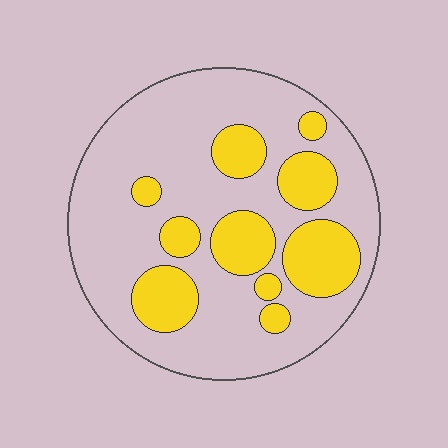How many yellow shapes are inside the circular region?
10.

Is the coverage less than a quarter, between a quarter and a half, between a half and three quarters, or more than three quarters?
Between a quarter and a half.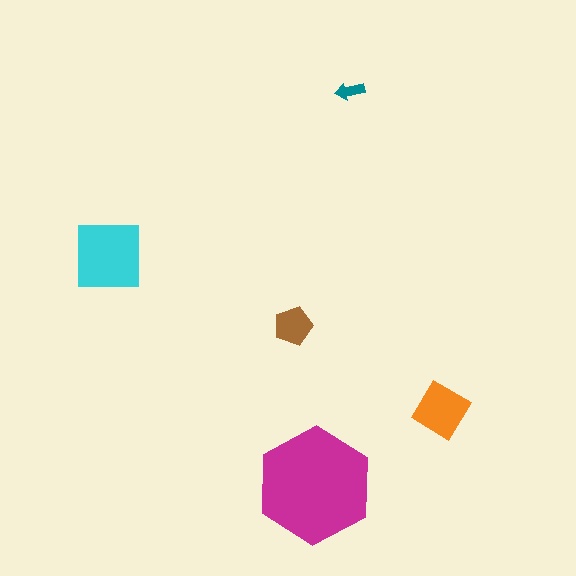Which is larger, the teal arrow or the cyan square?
The cyan square.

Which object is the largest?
The magenta hexagon.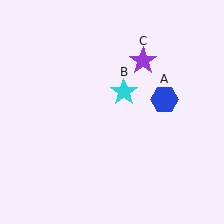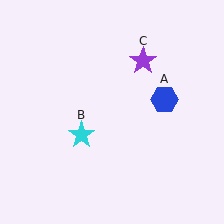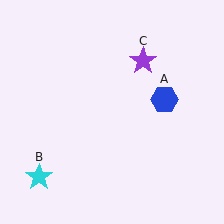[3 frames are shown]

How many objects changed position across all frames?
1 object changed position: cyan star (object B).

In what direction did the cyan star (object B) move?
The cyan star (object B) moved down and to the left.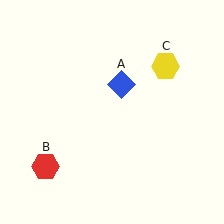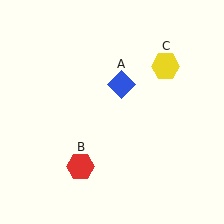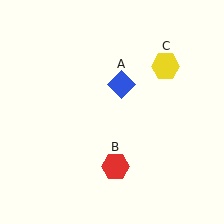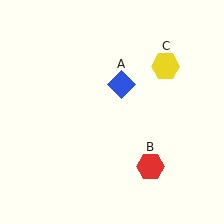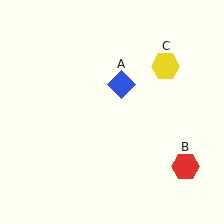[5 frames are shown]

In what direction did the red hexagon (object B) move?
The red hexagon (object B) moved right.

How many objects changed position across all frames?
1 object changed position: red hexagon (object B).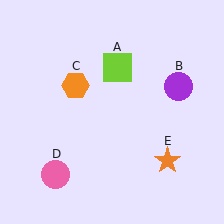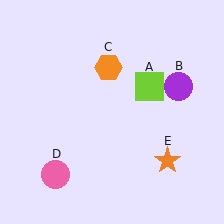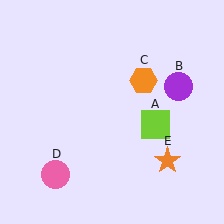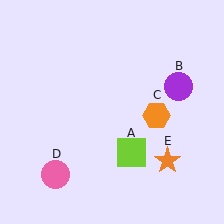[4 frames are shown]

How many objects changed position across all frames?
2 objects changed position: lime square (object A), orange hexagon (object C).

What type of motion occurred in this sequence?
The lime square (object A), orange hexagon (object C) rotated clockwise around the center of the scene.